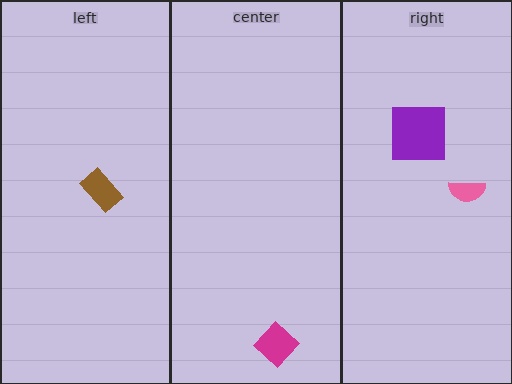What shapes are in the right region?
The purple square, the pink semicircle.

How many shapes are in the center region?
1.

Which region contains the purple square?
The right region.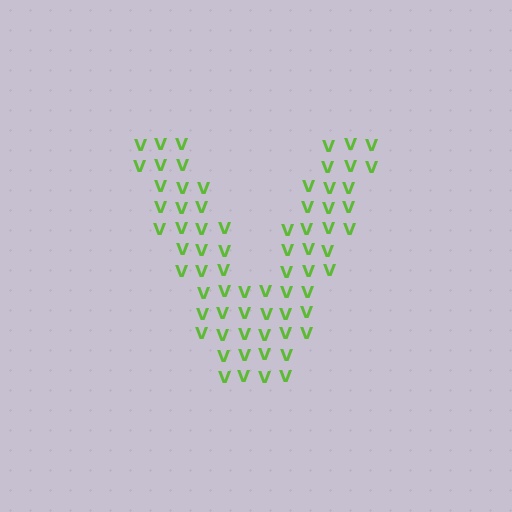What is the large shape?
The large shape is the letter V.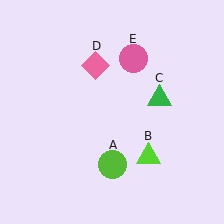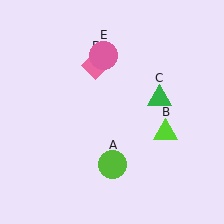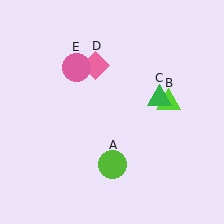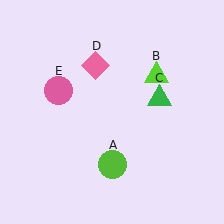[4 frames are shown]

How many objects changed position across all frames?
2 objects changed position: lime triangle (object B), pink circle (object E).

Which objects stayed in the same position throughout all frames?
Lime circle (object A) and green triangle (object C) and pink diamond (object D) remained stationary.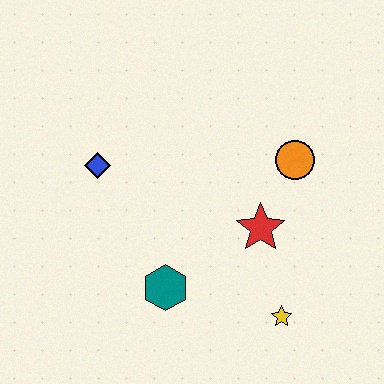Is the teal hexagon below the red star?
Yes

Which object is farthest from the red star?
The blue diamond is farthest from the red star.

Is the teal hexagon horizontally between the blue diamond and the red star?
Yes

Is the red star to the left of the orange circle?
Yes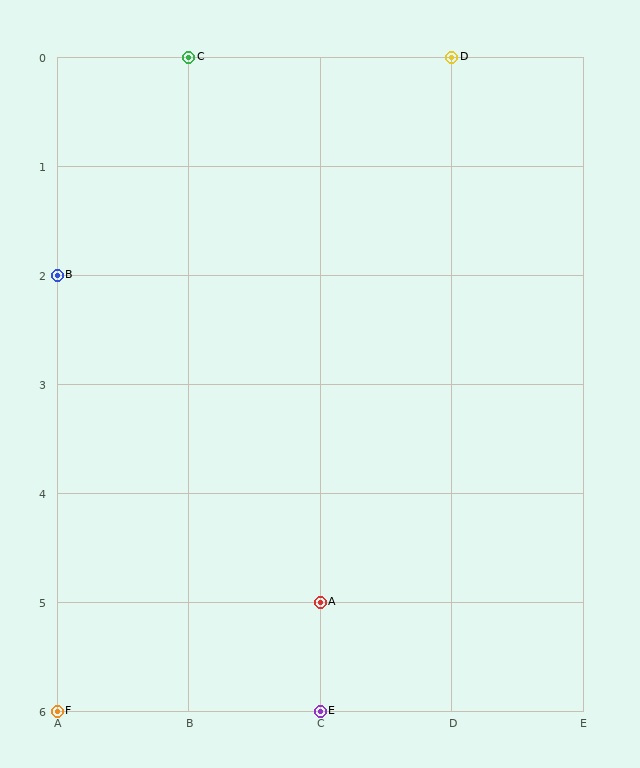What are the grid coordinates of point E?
Point E is at grid coordinates (C, 6).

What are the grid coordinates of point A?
Point A is at grid coordinates (C, 5).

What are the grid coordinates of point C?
Point C is at grid coordinates (B, 0).